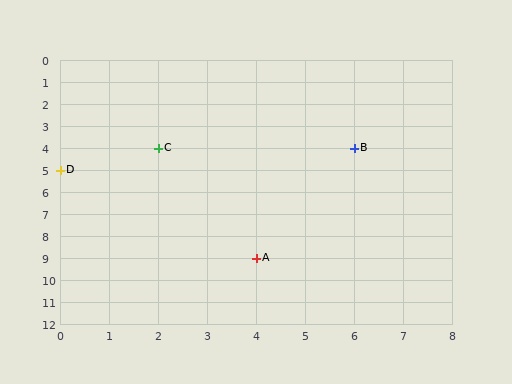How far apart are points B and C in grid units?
Points B and C are 4 columns apart.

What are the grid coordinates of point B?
Point B is at grid coordinates (6, 4).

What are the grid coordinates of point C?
Point C is at grid coordinates (2, 4).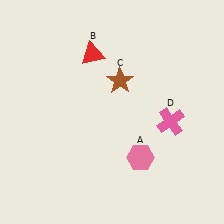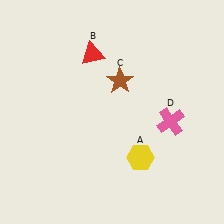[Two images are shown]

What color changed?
The hexagon (A) changed from pink in Image 1 to yellow in Image 2.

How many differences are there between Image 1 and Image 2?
There is 1 difference between the two images.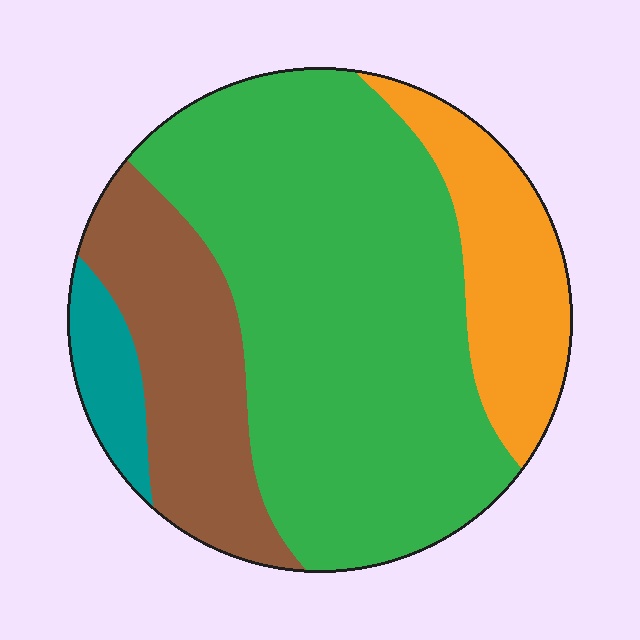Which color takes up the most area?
Green, at roughly 60%.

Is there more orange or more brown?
Brown.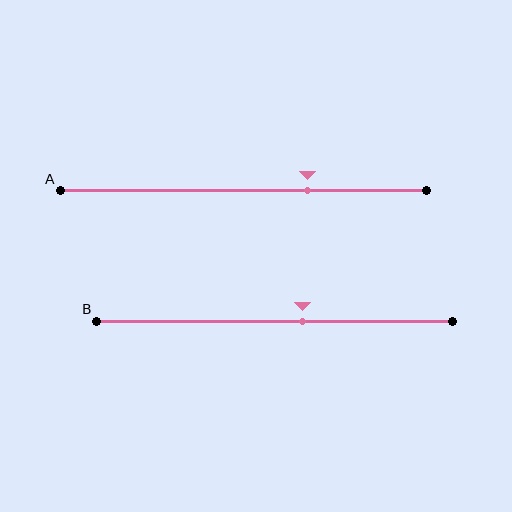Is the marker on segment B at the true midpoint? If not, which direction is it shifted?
No, the marker on segment B is shifted to the right by about 8% of the segment length.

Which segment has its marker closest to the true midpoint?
Segment B has its marker closest to the true midpoint.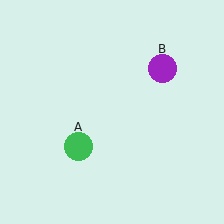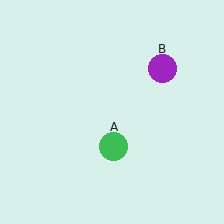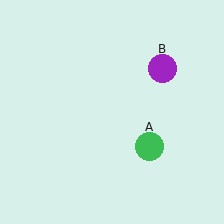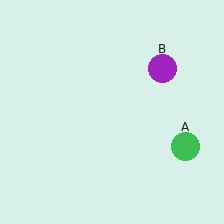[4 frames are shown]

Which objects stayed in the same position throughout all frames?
Purple circle (object B) remained stationary.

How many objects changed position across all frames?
1 object changed position: green circle (object A).